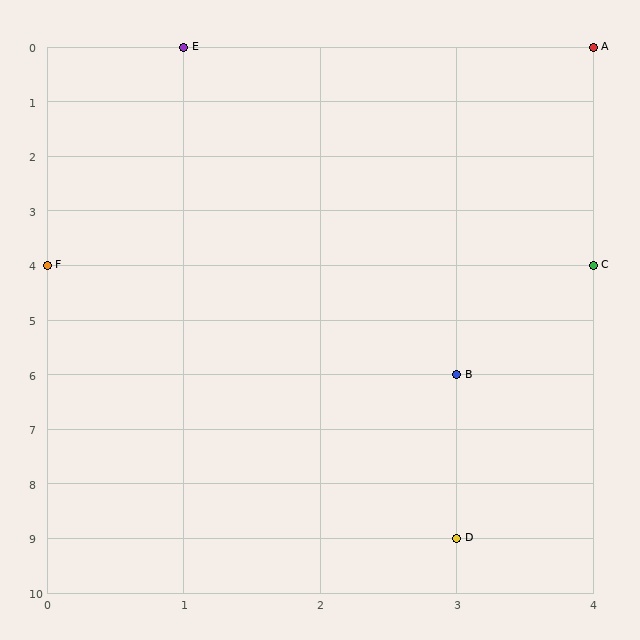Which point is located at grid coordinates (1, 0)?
Point E is at (1, 0).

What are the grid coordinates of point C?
Point C is at grid coordinates (4, 4).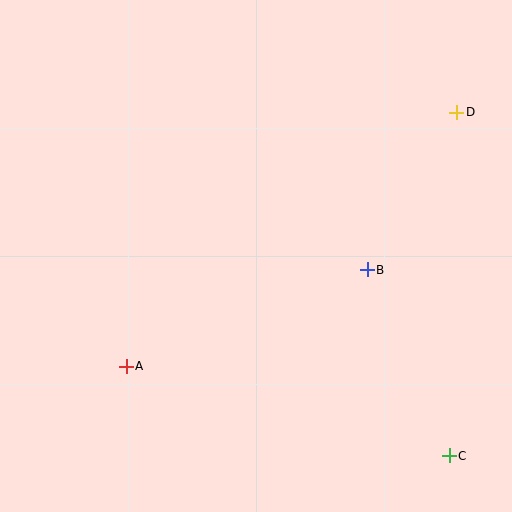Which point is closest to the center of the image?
Point B at (367, 270) is closest to the center.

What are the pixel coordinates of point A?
Point A is at (126, 366).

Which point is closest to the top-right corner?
Point D is closest to the top-right corner.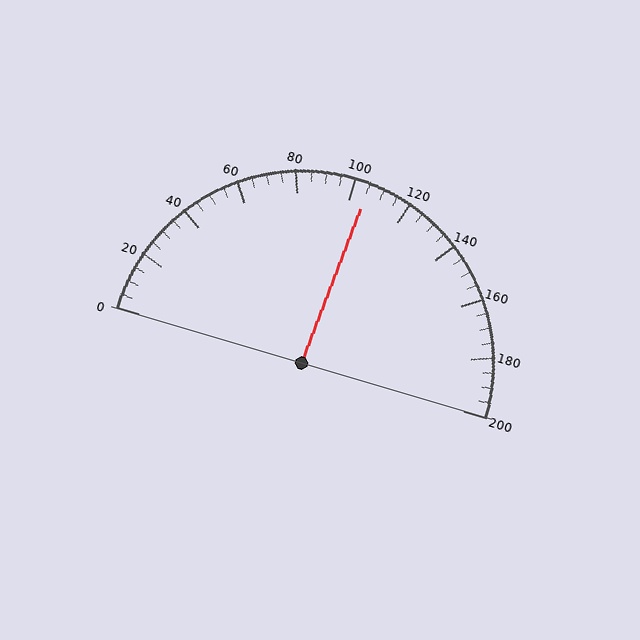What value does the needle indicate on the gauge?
The needle indicates approximately 105.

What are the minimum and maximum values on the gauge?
The gauge ranges from 0 to 200.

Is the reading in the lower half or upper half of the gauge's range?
The reading is in the upper half of the range (0 to 200).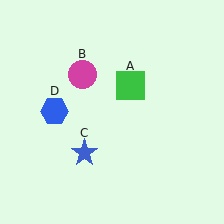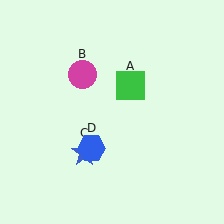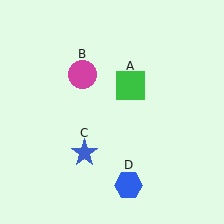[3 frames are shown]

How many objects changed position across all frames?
1 object changed position: blue hexagon (object D).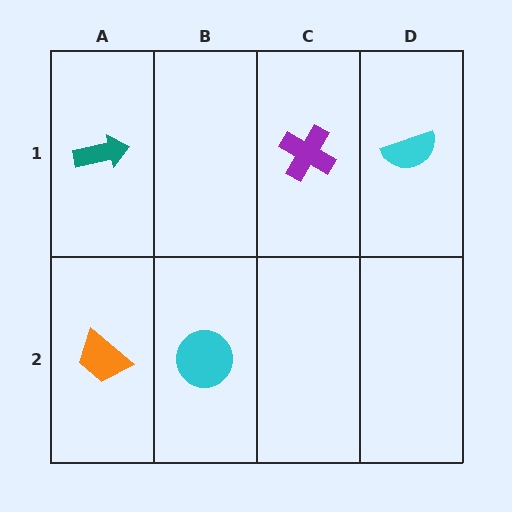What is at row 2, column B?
A cyan circle.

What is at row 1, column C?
A purple cross.